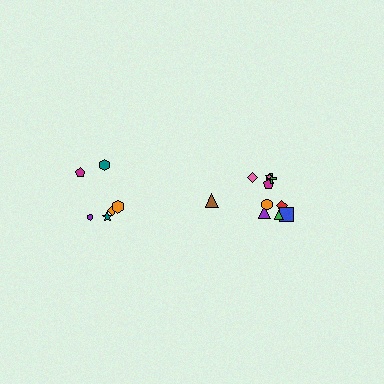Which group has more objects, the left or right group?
The right group.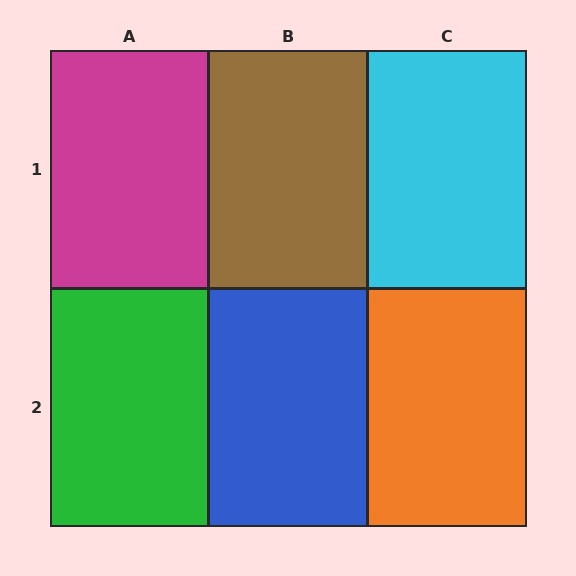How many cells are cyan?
1 cell is cyan.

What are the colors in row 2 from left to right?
Green, blue, orange.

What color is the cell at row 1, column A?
Magenta.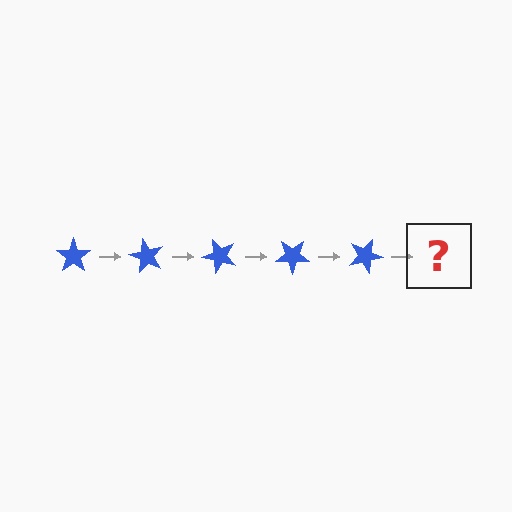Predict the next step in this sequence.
The next step is a blue star rotated 300 degrees.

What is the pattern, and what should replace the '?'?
The pattern is that the star rotates 60 degrees each step. The '?' should be a blue star rotated 300 degrees.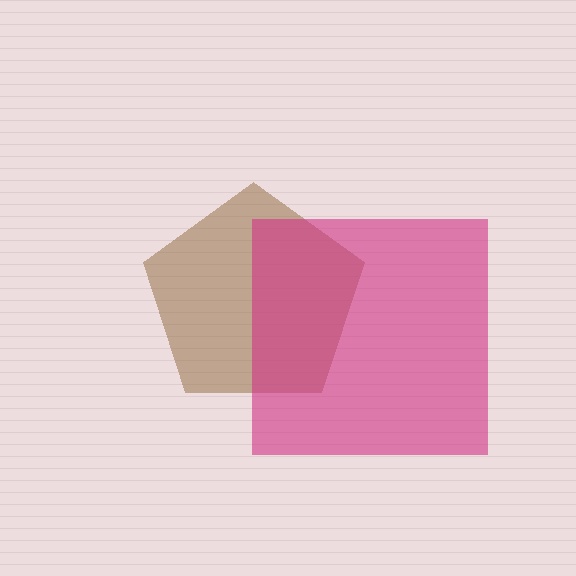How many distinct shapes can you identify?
There are 2 distinct shapes: a brown pentagon, a magenta square.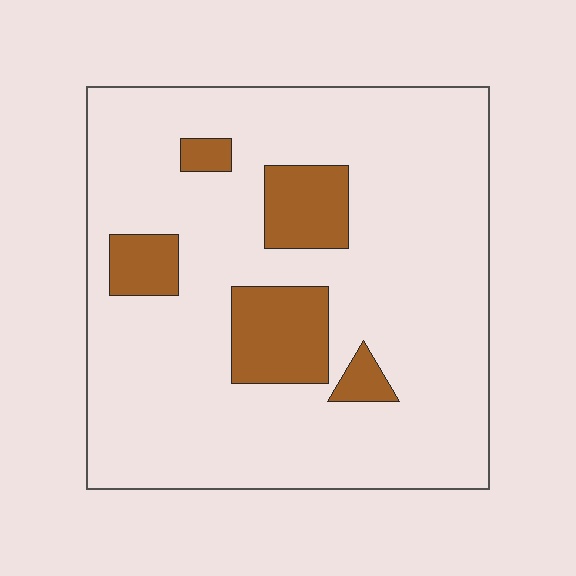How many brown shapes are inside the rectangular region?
5.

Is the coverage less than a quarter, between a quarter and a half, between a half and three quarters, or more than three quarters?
Less than a quarter.